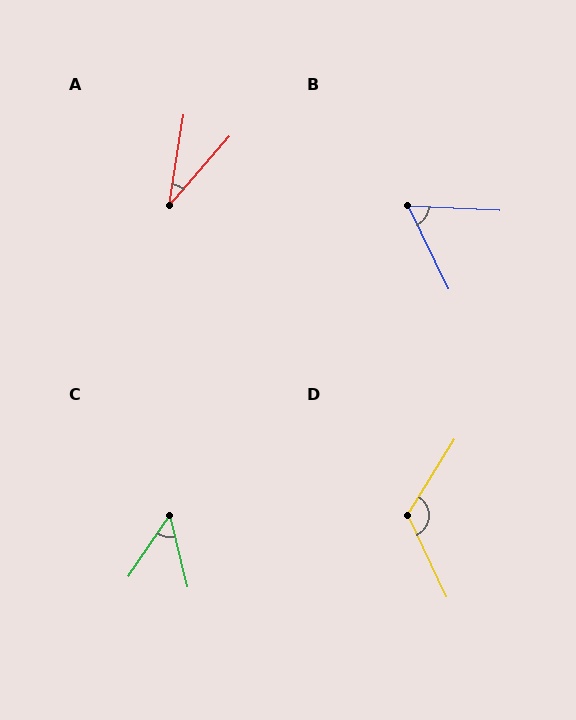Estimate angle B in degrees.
Approximately 62 degrees.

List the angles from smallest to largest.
A (32°), C (48°), B (62°), D (123°).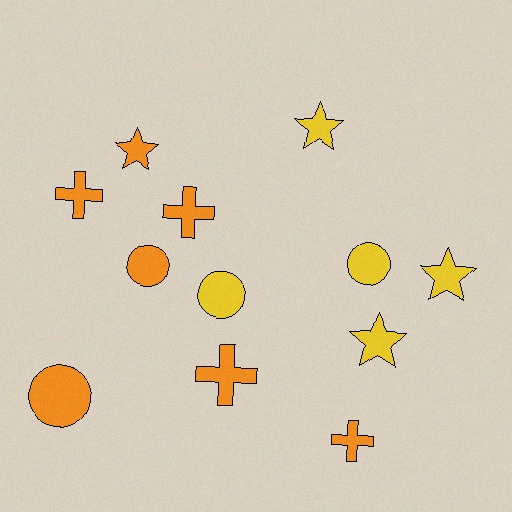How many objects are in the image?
There are 12 objects.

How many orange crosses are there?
There are 4 orange crosses.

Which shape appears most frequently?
Circle, with 4 objects.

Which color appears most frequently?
Orange, with 7 objects.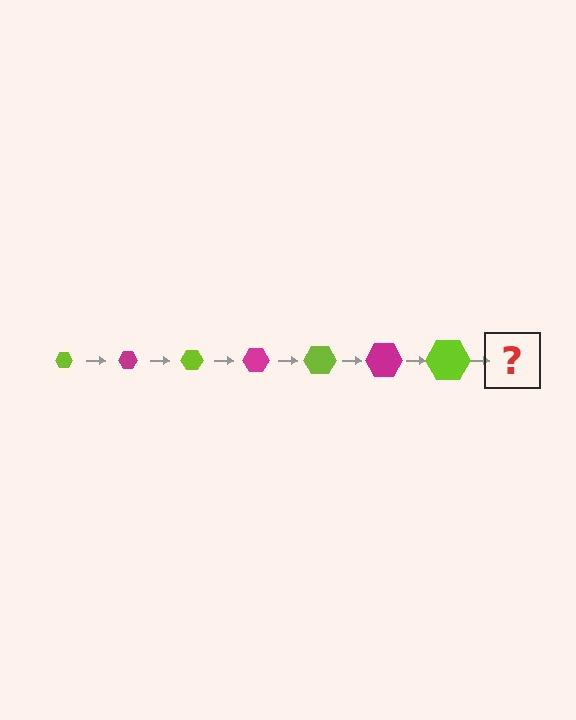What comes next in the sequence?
The next element should be a magenta hexagon, larger than the previous one.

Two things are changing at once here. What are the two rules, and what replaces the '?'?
The two rules are that the hexagon grows larger each step and the color cycles through lime and magenta. The '?' should be a magenta hexagon, larger than the previous one.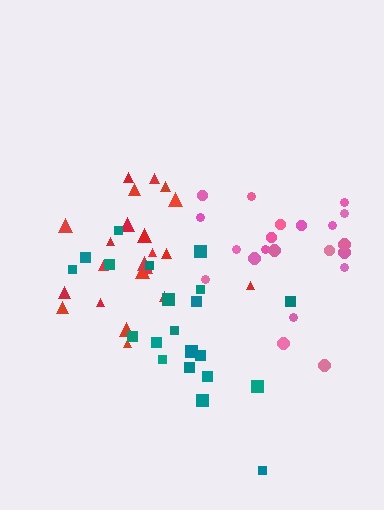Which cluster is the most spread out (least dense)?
Red.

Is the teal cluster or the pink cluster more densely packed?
Pink.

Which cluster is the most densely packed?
Pink.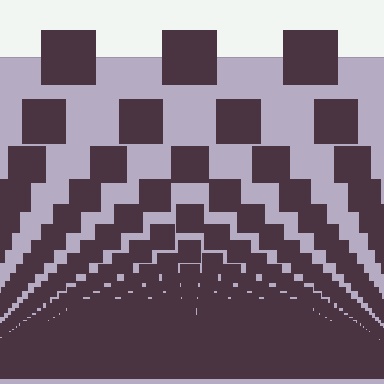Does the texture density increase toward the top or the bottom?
Density increases toward the bottom.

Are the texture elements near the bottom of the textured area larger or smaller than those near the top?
Smaller. The gradient is inverted — elements near the bottom are smaller and denser.